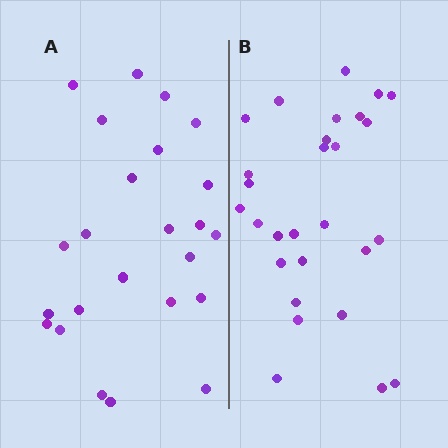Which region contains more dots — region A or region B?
Region B (the right region) has more dots.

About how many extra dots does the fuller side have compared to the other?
Region B has about 4 more dots than region A.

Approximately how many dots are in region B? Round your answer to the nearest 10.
About 30 dots. (The exact count is 28, which rounds to 30.)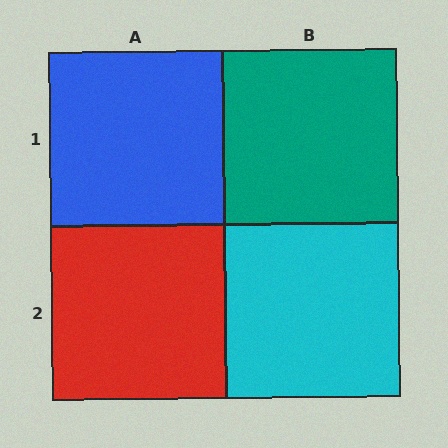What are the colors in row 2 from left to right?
Red, cyan.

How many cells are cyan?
1 cell is cyan.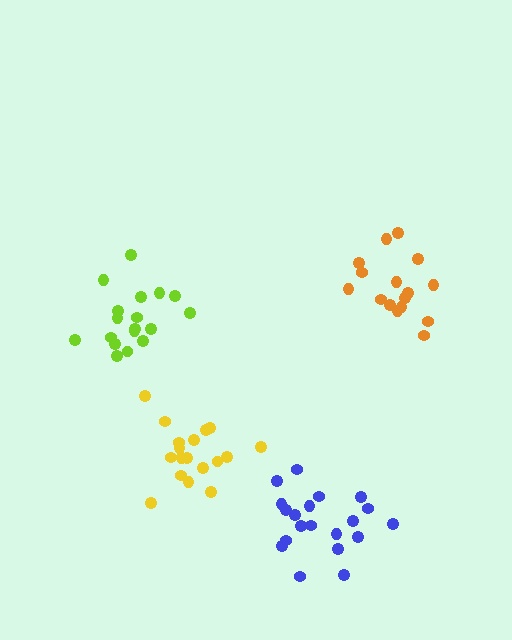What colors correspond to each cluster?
The clusters are colored: orange, yellow, lime, blue.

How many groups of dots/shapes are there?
There are 4 groups.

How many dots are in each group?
Group 1: 16 dots, Group 2: 18 dots, Group 3: 18 dots, Group 4: 20 dots (72 total).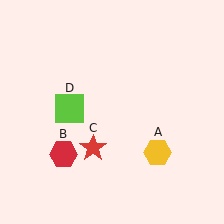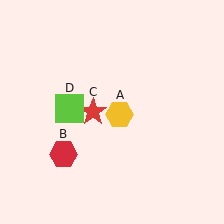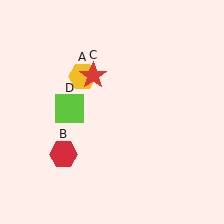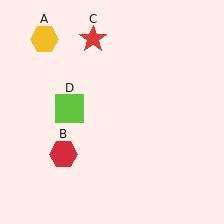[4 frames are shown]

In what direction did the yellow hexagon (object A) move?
The yellow hexagon (object A) moved up and to the left.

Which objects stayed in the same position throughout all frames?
Red hexagon (object B) and lime square (object D) remained stationary.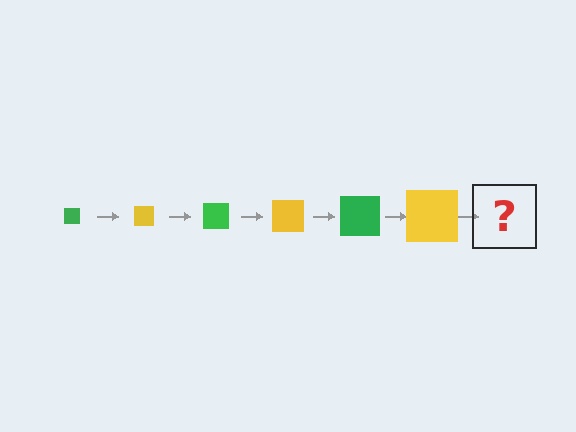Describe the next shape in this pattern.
It should be a green square, larger than the previous one.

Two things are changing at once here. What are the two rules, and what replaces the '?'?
The two rules are that the square grows larger each step and the color cycles through green and yellow. The '?' should be a green square, larger than the previous one.